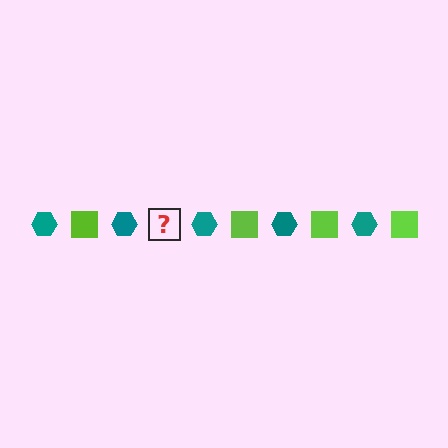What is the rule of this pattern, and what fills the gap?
The rule is that the pattern alternates between teal hexagon and lime square. The gap should be filled with a lime square.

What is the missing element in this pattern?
The missing element is a lime square.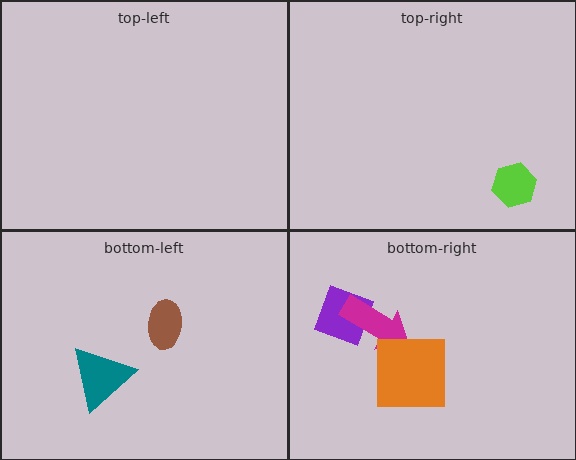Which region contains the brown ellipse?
The bottom-left region.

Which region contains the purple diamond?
The bottom-right region.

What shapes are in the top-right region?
The lime hexagon.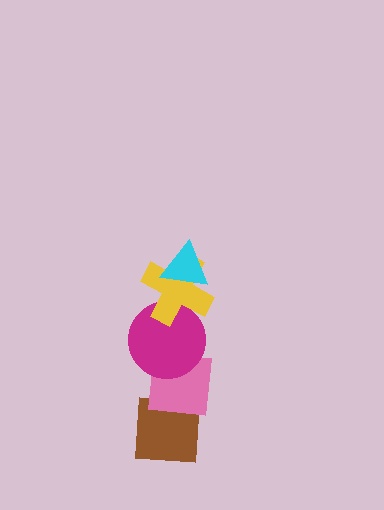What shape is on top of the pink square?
The magenta circle is on top of the pink square.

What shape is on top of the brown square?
The pink square is on top of the brown square.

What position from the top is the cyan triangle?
The cyan triangle is 1st from the top.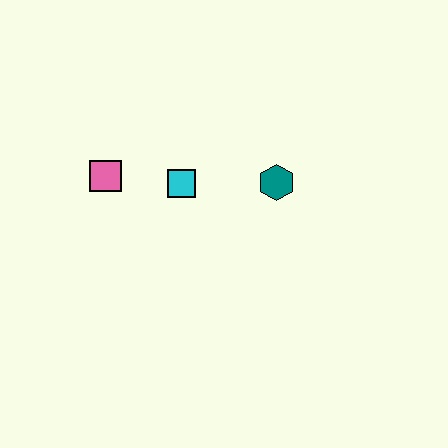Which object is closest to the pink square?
The cyan square is closest to the pink square.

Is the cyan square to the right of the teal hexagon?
No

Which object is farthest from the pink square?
The teal hexagon is farthest from the pink square.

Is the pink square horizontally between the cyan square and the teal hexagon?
No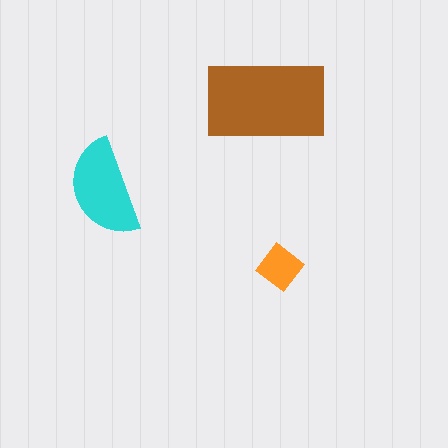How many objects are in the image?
There are 3 objects in the image.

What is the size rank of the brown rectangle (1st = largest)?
1st.